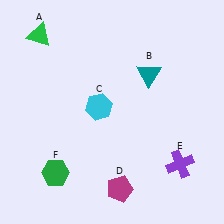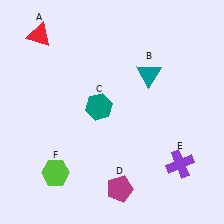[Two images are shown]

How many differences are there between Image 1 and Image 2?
There are 3 differences between the two images.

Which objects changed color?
A changed from green to red. C changed from cyan to teal. F changed from green to lime.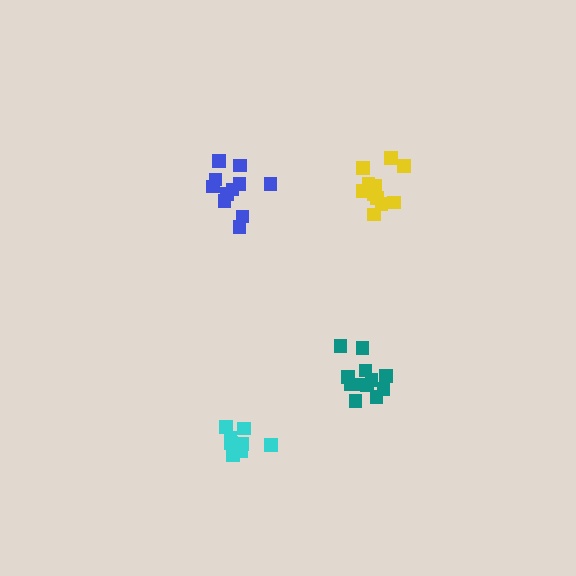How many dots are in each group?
Group 1: 11 dots, Group 2: 11 dots, Group 3: 12 dots, Group 4: 9 dots (43 total).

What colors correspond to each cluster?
The clusters are colored: yellow, blue, teal, cyan.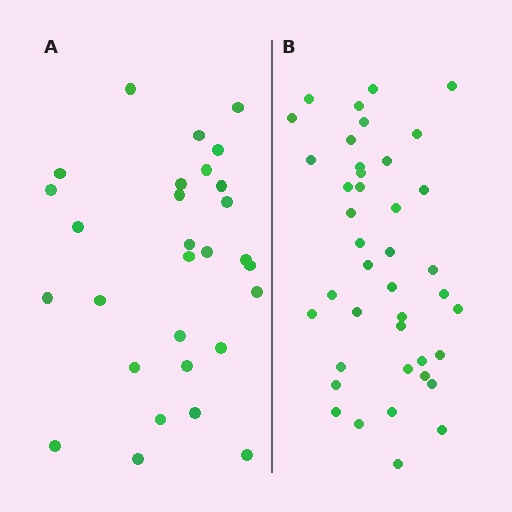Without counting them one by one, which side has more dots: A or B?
Region B (the right region) has more dots.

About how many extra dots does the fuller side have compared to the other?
Region B has roughly 12 or so more dots than region A.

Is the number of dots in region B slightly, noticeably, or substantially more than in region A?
Region B has noticeably more, but not dramatically so. The ratio is roughly 1.4 to 1.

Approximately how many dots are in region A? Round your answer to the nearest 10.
About 30 dots. (The exact count is 29, which rounds to 30.)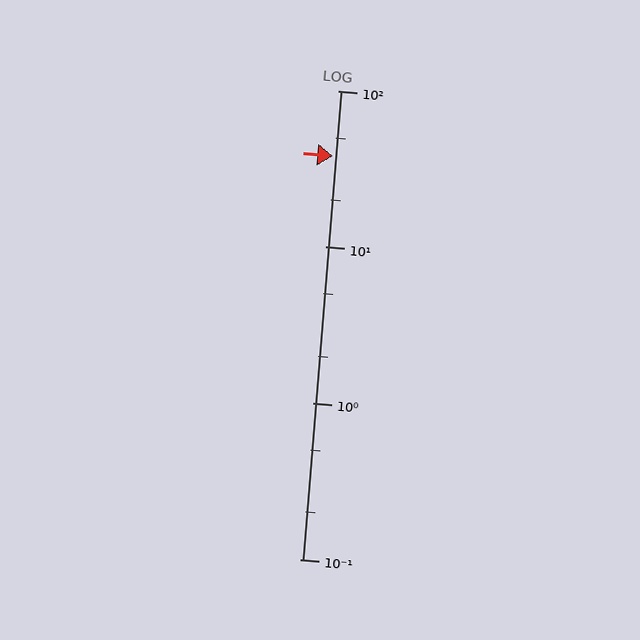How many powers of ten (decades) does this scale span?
The scale spans 3 decades, from 0.1 to 100.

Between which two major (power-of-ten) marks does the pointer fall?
The pointer is between 10 and 100.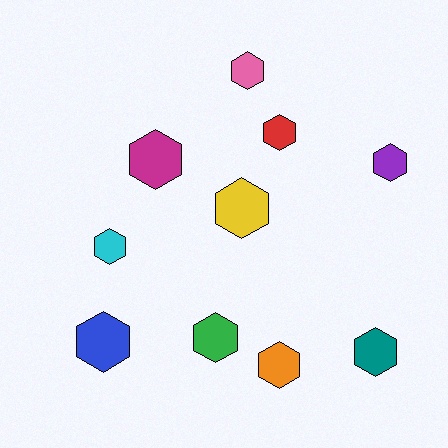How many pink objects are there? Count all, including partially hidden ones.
There is 1 pink object.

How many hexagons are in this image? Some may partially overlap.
There are 10 hexagons.